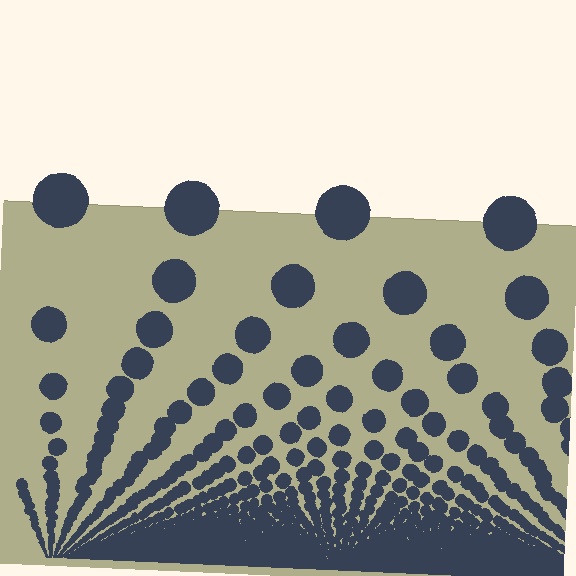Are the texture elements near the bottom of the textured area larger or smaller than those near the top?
Smaller. The gradient is inverted — elements near the bottom are smaller and denser.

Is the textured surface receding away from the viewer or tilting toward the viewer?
The surface appears to tilt toward the viewer. Texture elements get larger and sparser toward the top.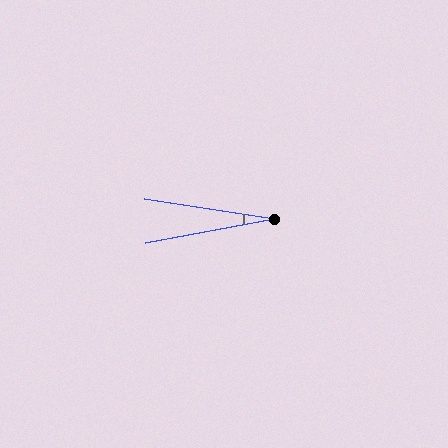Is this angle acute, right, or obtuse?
It is acute.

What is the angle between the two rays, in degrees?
Approximately 20 degrees.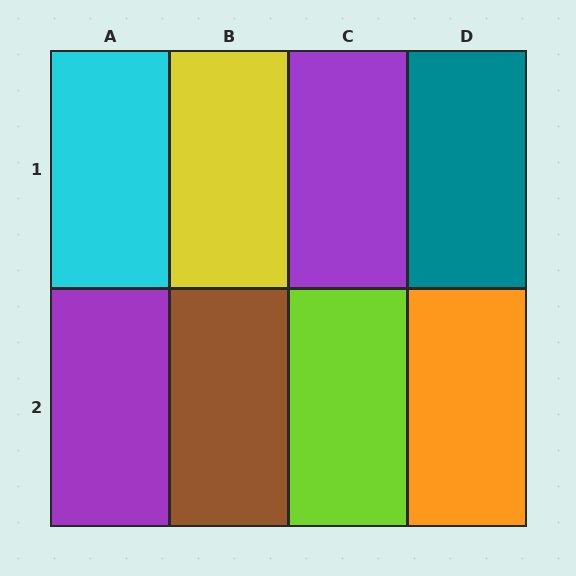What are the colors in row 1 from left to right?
Cyan, yellow, purple, teal.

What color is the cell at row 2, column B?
Brown.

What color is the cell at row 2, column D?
Orange.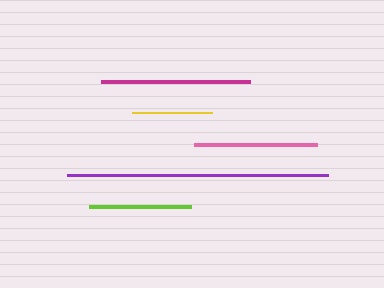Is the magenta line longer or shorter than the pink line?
The magenta line is longer than the pink line.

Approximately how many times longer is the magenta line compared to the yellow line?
The magenta line is approximately 1.9 times the length of the yellow line.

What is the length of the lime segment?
The lime segment is approximately 103 pixels long.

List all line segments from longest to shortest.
From longest to shortest: purple, magenta, pink, lime, yellow.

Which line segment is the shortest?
The yellow line is the shortest at approximately 80 pixels.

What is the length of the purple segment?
The purple segment is approximately 261 pixels long.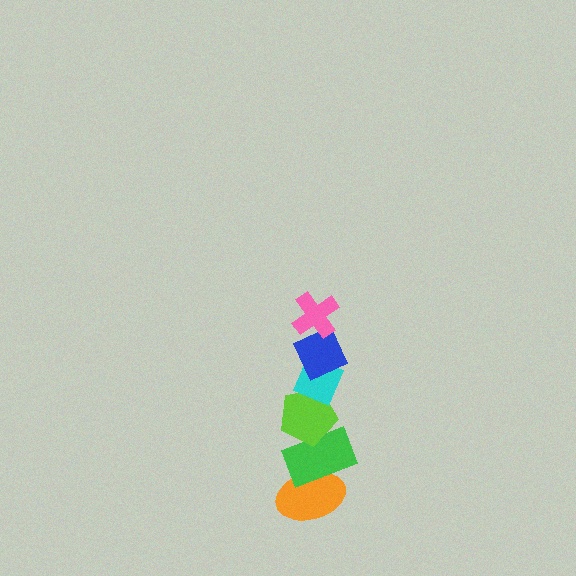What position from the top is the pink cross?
The pink cross is 1st from the top.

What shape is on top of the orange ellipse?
The green rectangle is on top of the orange ellipse.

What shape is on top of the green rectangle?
The lime pentagon is on top of the green rectangle.